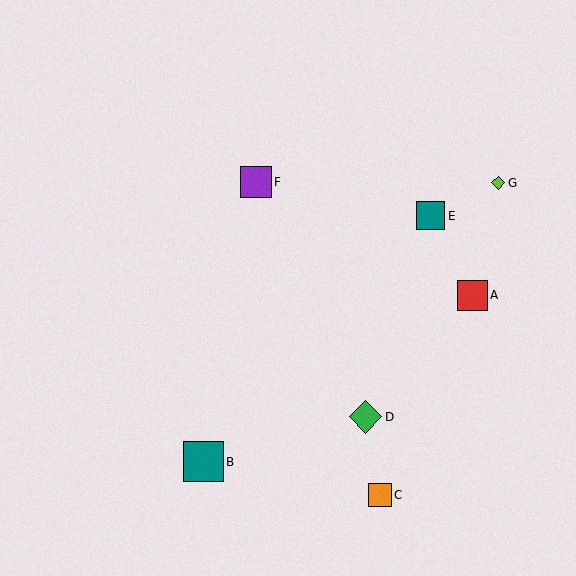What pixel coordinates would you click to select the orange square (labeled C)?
Click at (380, 495) to select the orange square C.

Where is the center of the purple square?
The center of the purple square is at (256, 182).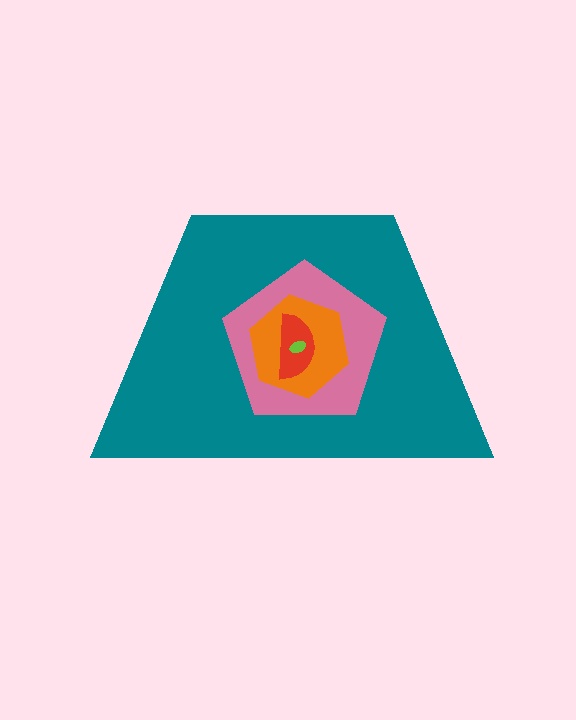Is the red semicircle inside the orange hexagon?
Yes.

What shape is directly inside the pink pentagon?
The orange hexagon.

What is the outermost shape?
The teal trapezoid.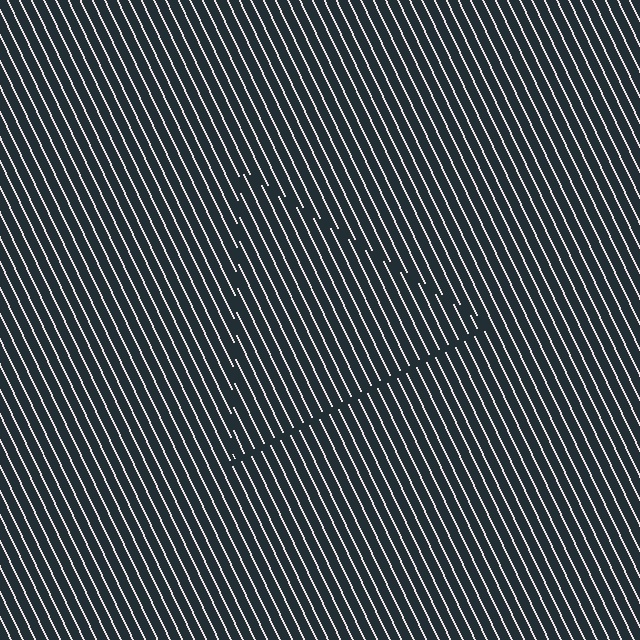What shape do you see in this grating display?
An illusory triangle. The interior of the shape contains the same grating, shifted by half a period — the contour is defined by the phase discontinuity where line-ends from the inner and outer gratings abut.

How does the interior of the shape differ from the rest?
The interior of the shape contains the same grating, shifted by half a period — the contour is defined by the phase discontinuity where line-ends from the inner and outer gratings abut.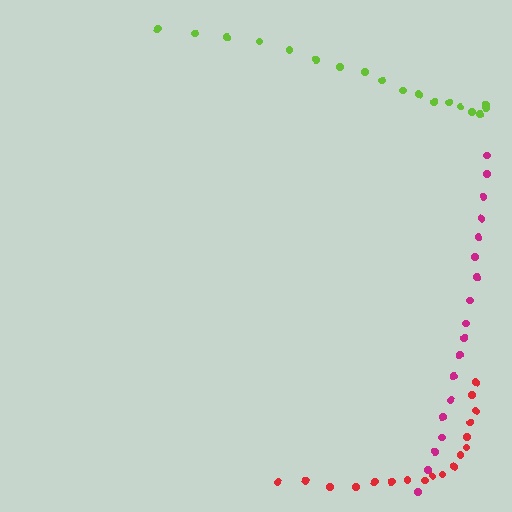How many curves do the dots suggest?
There are 3 distinct paths.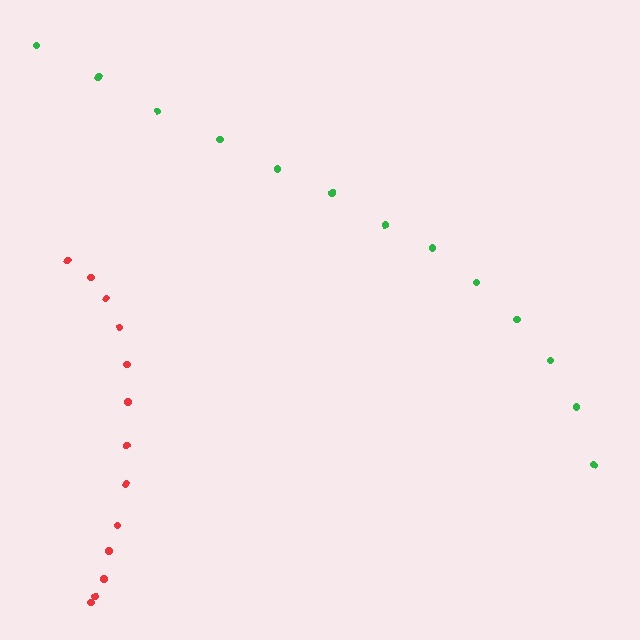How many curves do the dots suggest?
There are 2 distinct paths.